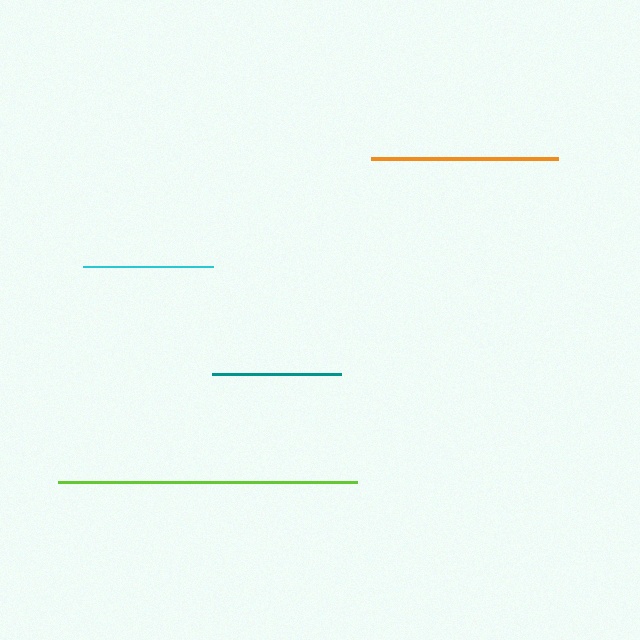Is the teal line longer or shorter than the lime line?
The lime line is longer than the teal line.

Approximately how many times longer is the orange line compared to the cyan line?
The orange line is approximately 1.4 times the length of the cyan line.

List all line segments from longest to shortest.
From longest to shortest: lime, orange, cyan, teal.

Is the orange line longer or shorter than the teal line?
The orange line is longer than the teal line.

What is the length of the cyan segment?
The cyan segment is approximately 130 pixels long.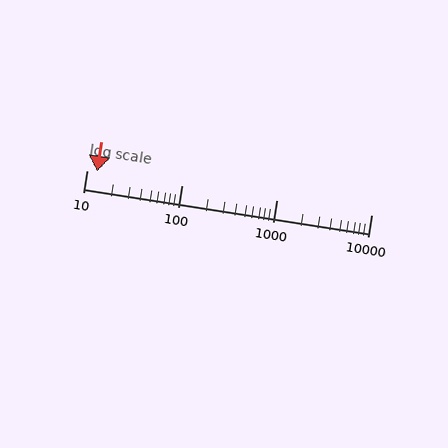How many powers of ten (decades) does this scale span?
The scale spans 3 decades, from 10 to 10000.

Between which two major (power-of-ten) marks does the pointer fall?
The pointer is between 10 and 100.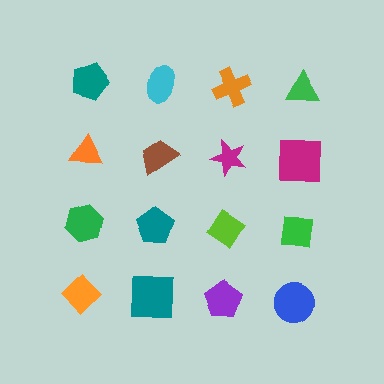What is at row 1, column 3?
An orange cross.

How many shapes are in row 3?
4 shapes.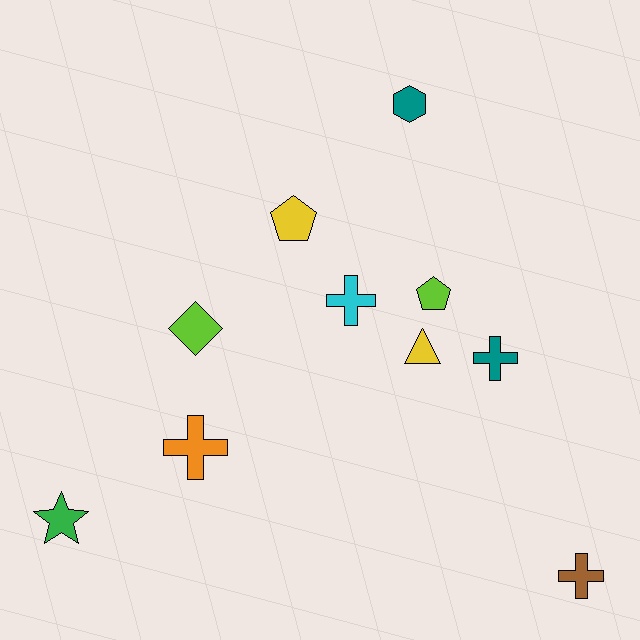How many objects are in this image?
There are 10 objects.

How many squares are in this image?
There are no squares.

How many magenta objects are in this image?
There are no magenta objects.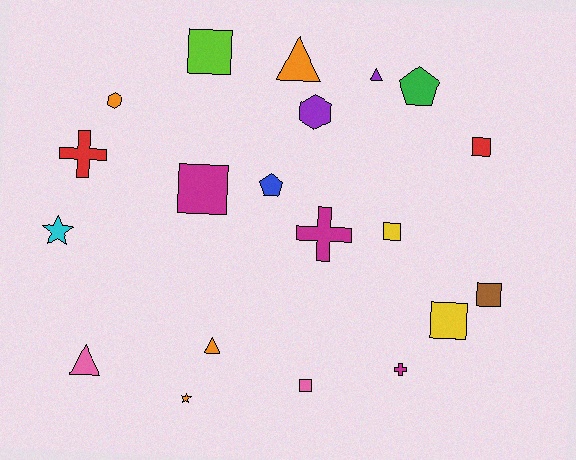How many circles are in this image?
There are no circles.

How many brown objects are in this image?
There is 1 brown object.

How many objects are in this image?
There are 20 objects.